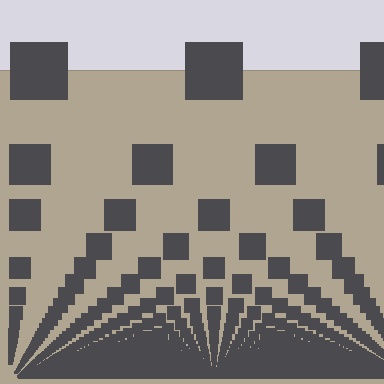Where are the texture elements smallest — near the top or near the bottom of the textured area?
Near the bottom.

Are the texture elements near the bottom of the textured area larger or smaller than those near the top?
Smaller. The gradient is inverted — elements near the bottom are smaller and denser.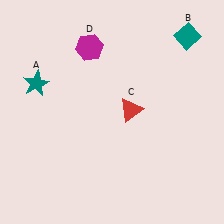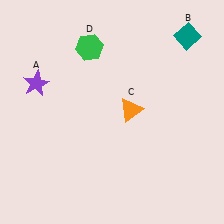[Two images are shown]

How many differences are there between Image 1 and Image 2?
There are 3 differences between the two images.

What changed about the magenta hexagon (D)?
In Image 1, D is magenta. In Image 2, it changed to green.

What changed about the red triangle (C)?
In Image 1, C is red. In Image 2, it changed to orange.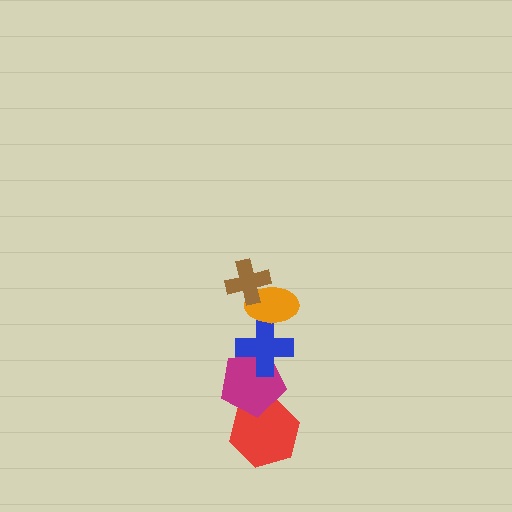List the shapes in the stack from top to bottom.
From top to bottom: the brown cross, the orange ellipse, the blue cross, the magenta pentagon, the red hexagon.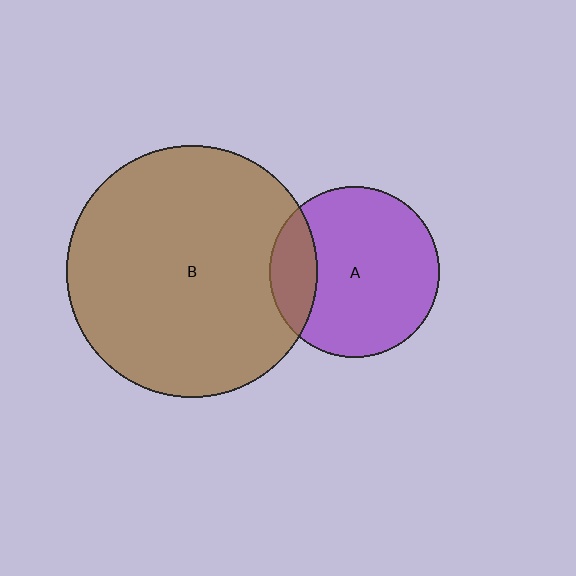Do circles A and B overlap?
Yes.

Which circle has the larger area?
Circle B (brown).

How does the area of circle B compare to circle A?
Approximately 2.2 times.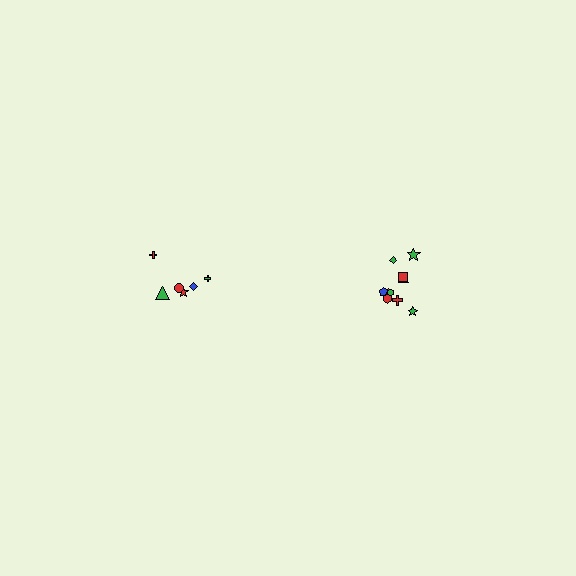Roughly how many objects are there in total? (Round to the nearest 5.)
Roughly 15 objects in total.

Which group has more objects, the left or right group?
The right group.